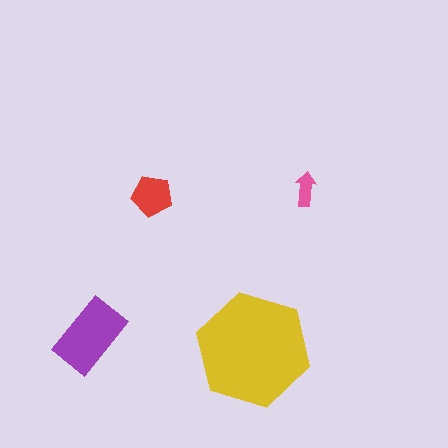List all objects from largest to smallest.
The yellow hexagon, the purple rectangle, the red pentagon, the pink arrow.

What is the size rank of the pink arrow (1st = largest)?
4th.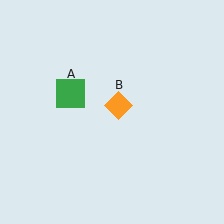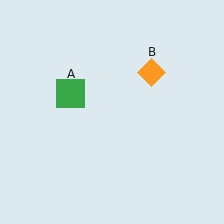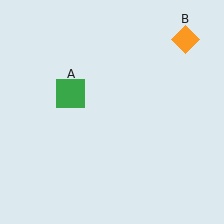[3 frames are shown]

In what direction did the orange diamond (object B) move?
The orange diamond (object B) moved up and to the right.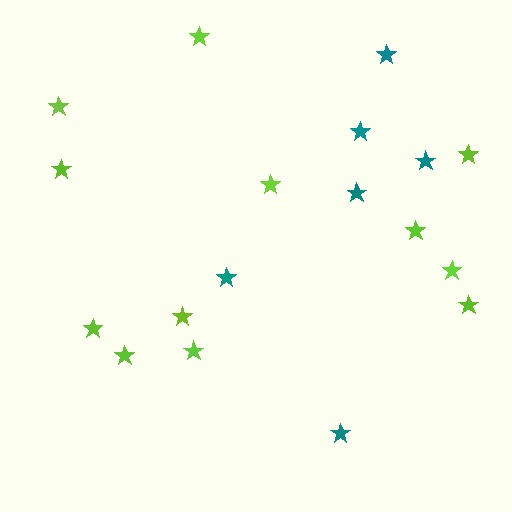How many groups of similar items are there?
There are 2 groups: one group of lime stars (12) and one group of teal stars (6).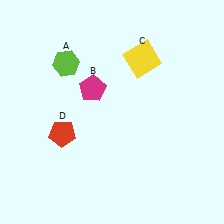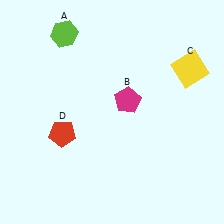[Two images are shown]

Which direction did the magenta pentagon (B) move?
The magenta pentagon (B) moved right.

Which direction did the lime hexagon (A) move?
The lime hexagon (A) moved up.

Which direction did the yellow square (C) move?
The yellow square (C) moved right.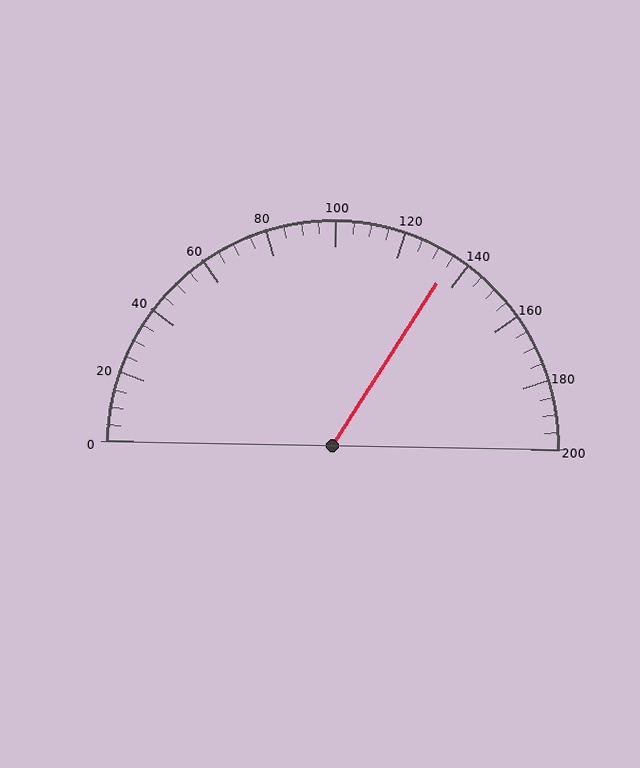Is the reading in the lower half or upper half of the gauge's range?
The reading is in the upper half of the range (0 to 200).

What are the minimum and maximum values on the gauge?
The gauge ranges from 0 to 200.